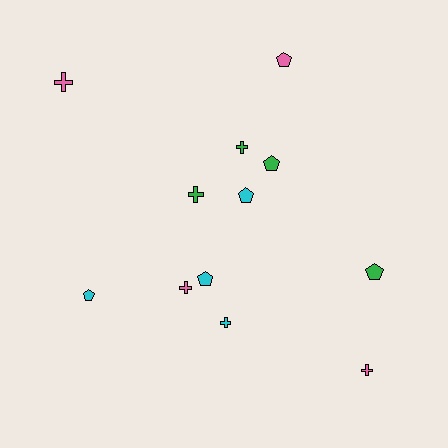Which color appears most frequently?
Green, with 4 objects.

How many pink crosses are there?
There are 3 pink crosses.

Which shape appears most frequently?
Pentagon, with 6 objects.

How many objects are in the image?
There are 12 objects.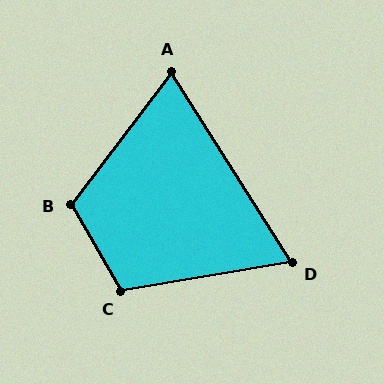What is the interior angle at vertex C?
Approximately 110 degrees (obtuse).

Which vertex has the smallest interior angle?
D, at approximately 67 degrees.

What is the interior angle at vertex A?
Approximately 70 degrees (acute).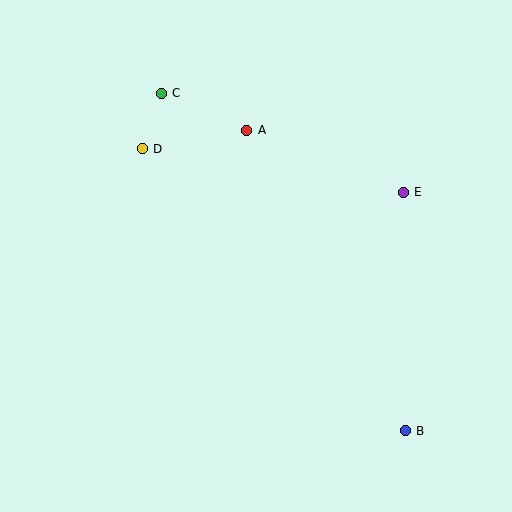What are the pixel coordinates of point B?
Point B is at (405, 431).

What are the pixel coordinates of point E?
Point E is at (403, 192).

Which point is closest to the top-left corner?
Point C is closest to the top-left corner.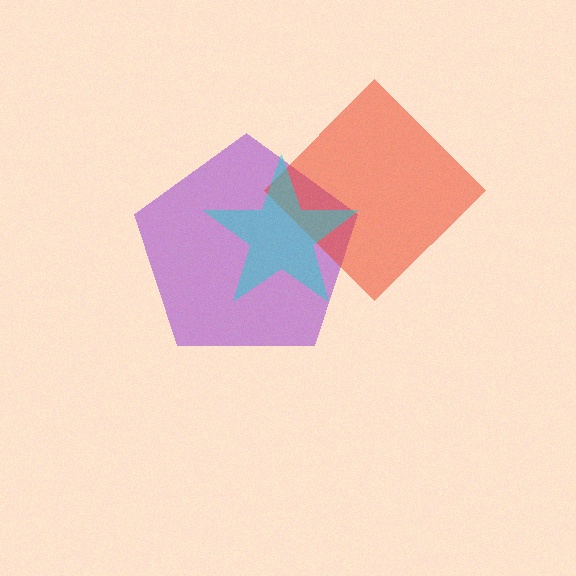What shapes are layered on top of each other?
The layered shapes are: a purple pentagon, a red diamond, a cyan star.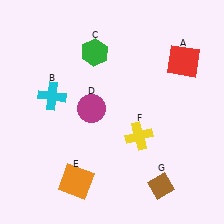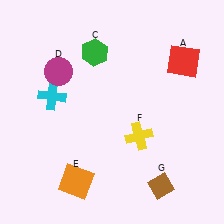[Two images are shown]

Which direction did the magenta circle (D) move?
The magenta circle (D) moved up.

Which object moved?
The magenta circle (D) moved up.